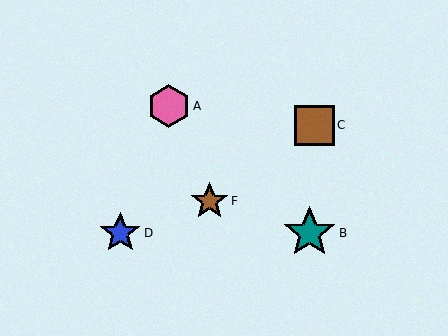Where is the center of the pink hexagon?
The center of the pink hexagon is at (169, 106).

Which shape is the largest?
The teal star (labeled B) is the largest.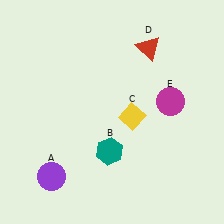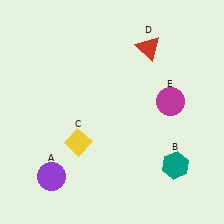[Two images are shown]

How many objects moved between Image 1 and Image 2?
2 objects moved between the two images.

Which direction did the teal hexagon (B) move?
The teal hexagon (B) moved right.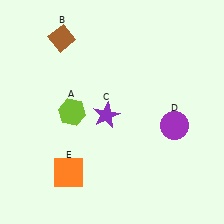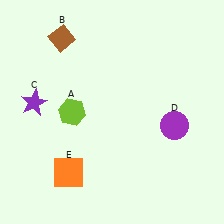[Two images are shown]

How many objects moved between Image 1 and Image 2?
1 object moved between the two images.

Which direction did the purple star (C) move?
The purple star (C) moved left.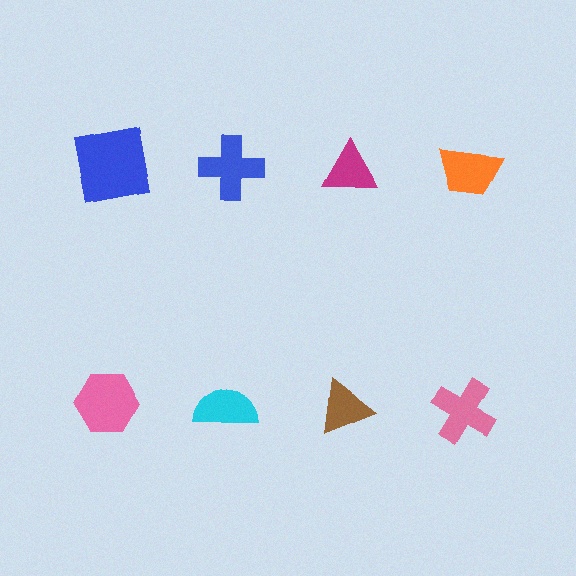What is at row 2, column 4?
A pink cross.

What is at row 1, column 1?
A blue square.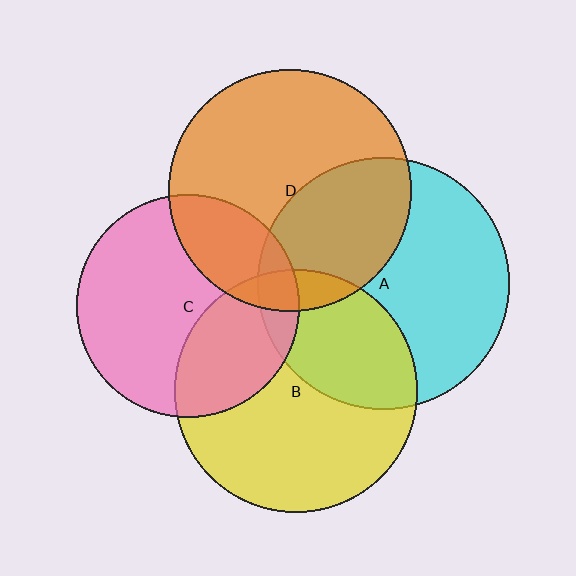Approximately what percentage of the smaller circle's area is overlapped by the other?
Approximately 10%.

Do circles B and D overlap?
Yes.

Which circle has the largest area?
Circle A (cyan).